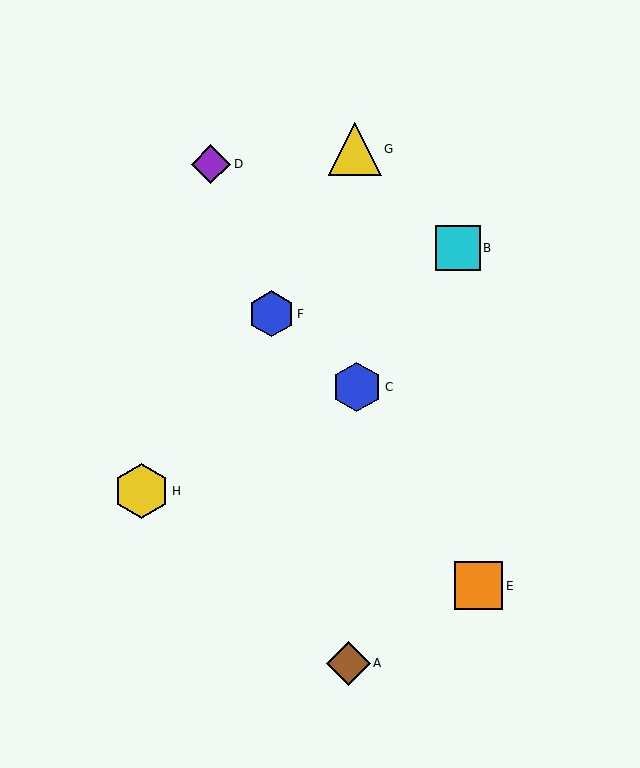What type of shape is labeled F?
Shape F is a blue hexagon.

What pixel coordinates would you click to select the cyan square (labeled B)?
Click at (458, 248) to select the cyan square B.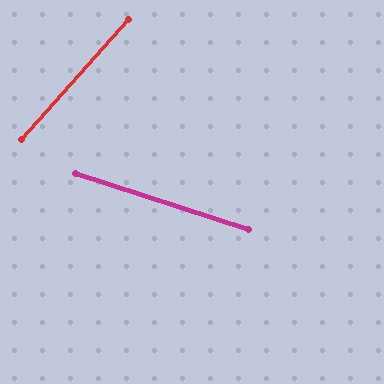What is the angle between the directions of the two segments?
Approximately 66 degrees.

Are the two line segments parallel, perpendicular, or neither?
Neither parallel nor perpendicular — they differ by about 66°.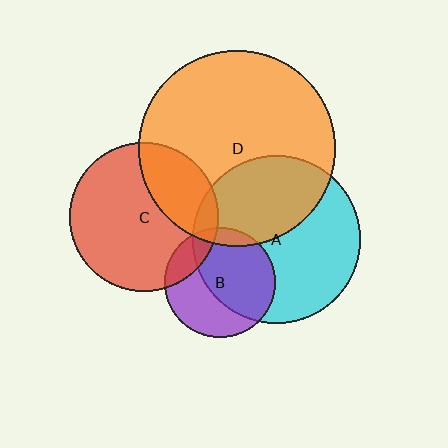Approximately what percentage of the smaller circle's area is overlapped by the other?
Approximately 30%.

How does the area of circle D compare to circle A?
Approximately 1.4 times.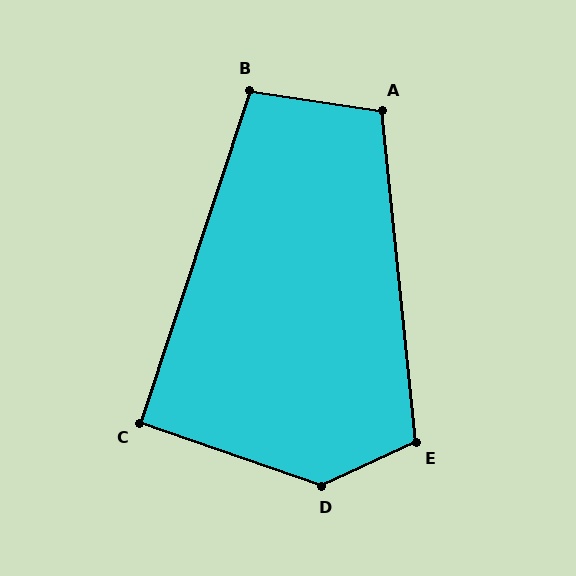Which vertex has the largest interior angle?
D, at approximately 136 degrees.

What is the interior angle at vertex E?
Approximately 109 degrees (obtuse).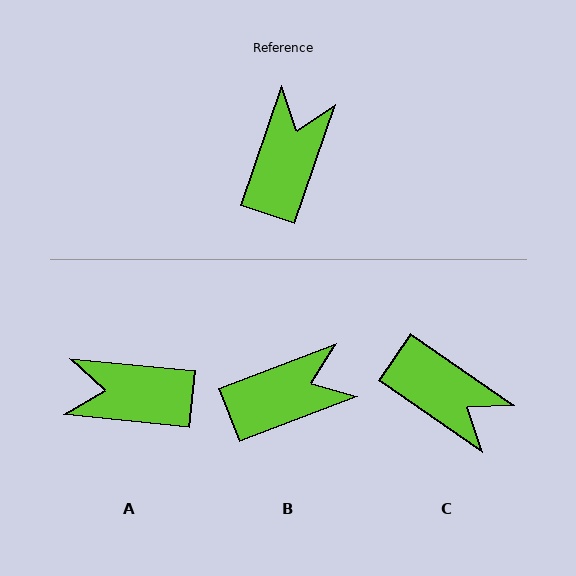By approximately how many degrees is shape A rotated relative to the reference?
Approximately 103 degrees counter-clockwise.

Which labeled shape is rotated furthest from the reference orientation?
C, about 105 degrees away.